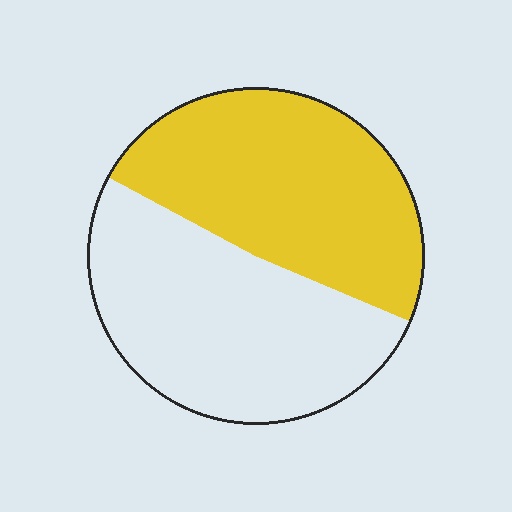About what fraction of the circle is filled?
About one half (1/2).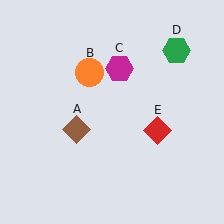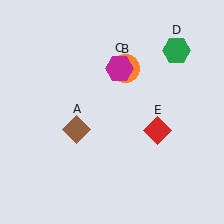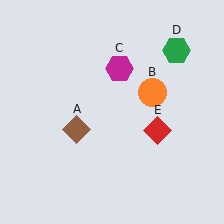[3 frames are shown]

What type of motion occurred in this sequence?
The orange circle (object B) rotated clockwise around the center of the scene.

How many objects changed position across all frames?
1 object changed position: orange circle (object B).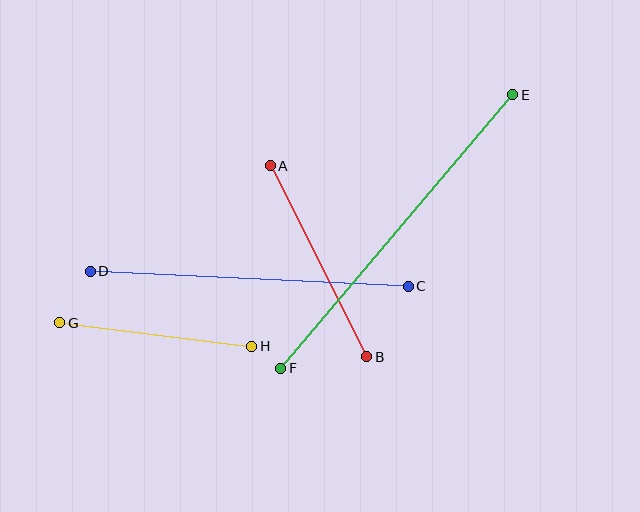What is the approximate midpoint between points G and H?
The midpoint is at approximately (156, 335) pixels.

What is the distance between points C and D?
The distance is approximately 318 pixels.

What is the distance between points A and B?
The distance is approximately 214 pixels.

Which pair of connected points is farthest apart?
Points E and F are farthest apart.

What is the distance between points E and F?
The distance is approximately 359 pixels.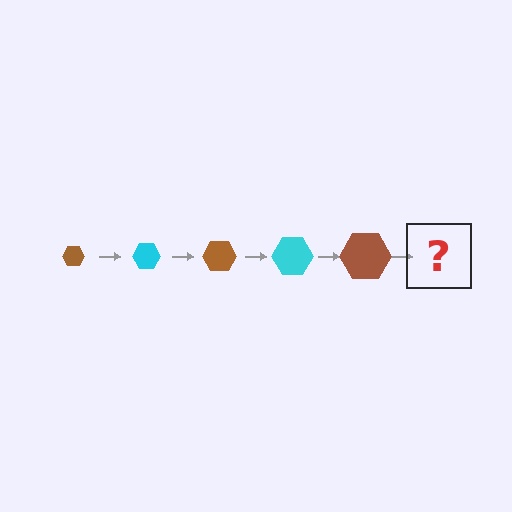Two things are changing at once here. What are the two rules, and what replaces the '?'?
The two rules are that the hexagon grows larger each step and the color cycles through brown and cyan. The '?' should be a cyan hexagon, larger than the previous one.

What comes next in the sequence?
The next element should be a cyan hexagon, larger than the previous one.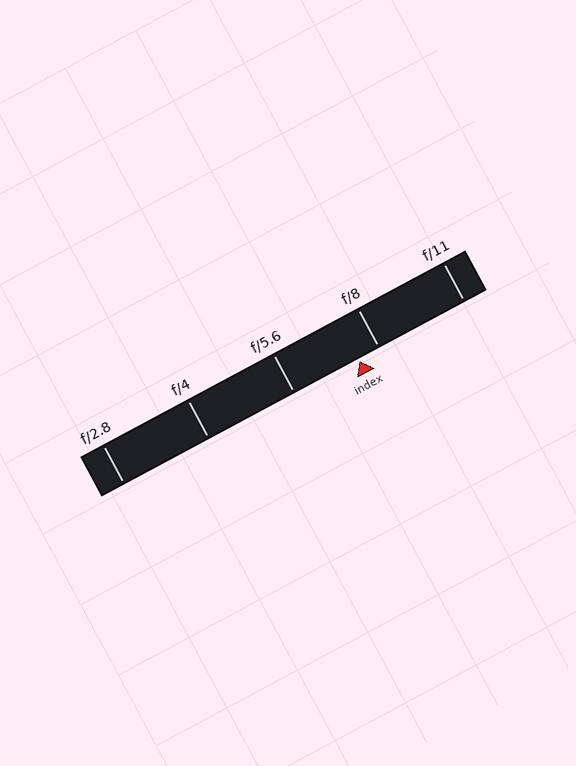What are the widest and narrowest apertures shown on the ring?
The widest aperture shown is f/2.8 and the narrowest is f/11.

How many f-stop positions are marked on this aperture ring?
There are 5 f-stop positions marked.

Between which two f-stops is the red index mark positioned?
The index mark is between f/5.6 and f/8.